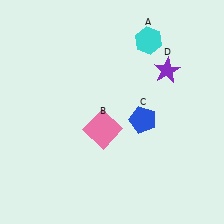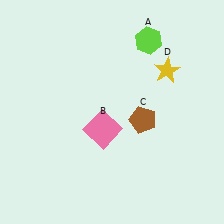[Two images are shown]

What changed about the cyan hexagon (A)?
In Image 1, A is cyan. In Image 2, it changed to lime.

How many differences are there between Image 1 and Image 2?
There are 3 differences between the two images.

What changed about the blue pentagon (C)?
In Image 1, C is blue. In Image 2, it changed to brown.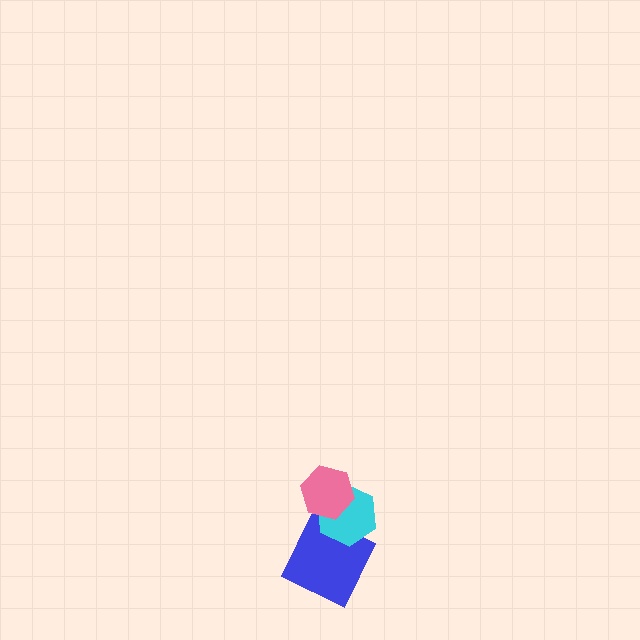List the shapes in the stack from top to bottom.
From top to bottom: the pink hexagon, the cyan hexagon, the blue square.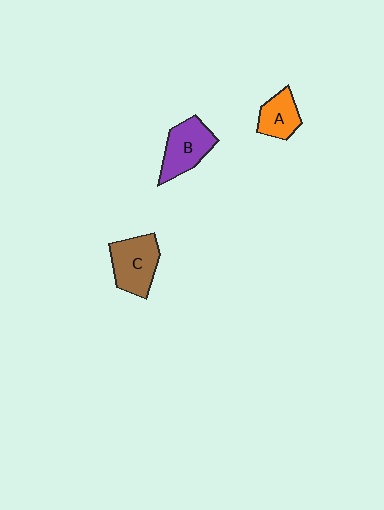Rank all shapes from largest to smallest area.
From largest to smallest: C (brown), B (purple), A (orange).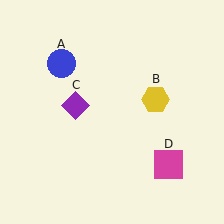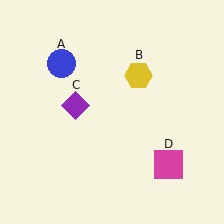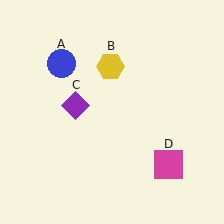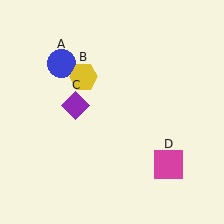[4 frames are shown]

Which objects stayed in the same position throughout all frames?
Blue circle (object A) and purple diamond (object C) and magenta square (object D) remained stationary.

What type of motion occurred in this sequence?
The yellow hexagon (object B) rotated counterclockwise around the center of the scene.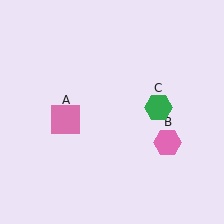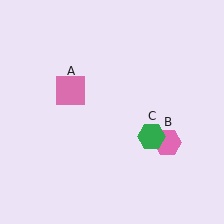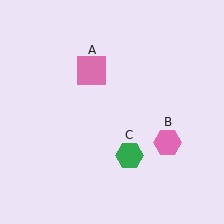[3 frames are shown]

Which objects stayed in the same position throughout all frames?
Pink hexagon (object B) remained stationary.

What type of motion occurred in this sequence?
The pink square (object A), green hexagon (object C) rotated clockwise around the center of the scene.